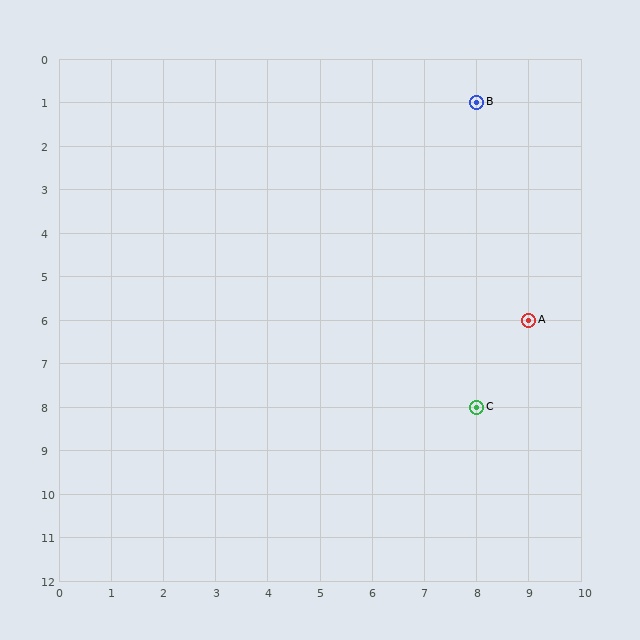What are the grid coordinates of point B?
Point B is at grid coordinates (8, 1).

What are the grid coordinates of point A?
Point A is at grid coordinates (9, 6).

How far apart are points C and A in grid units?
Points C and A are 1 column and 2 rows apart (about 2.2 grid units diagonally).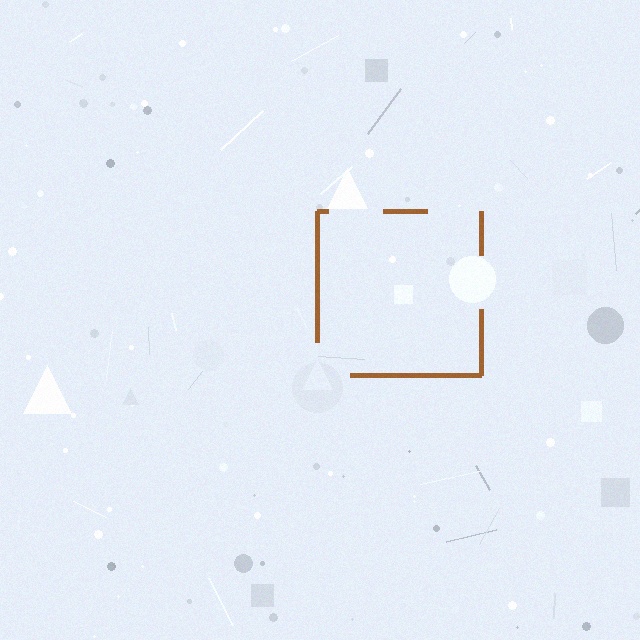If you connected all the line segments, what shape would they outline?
They would outline a square.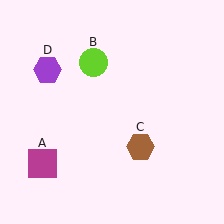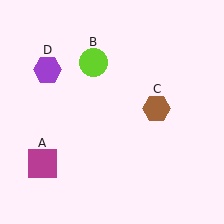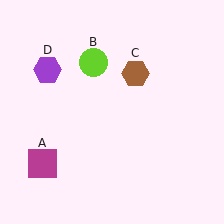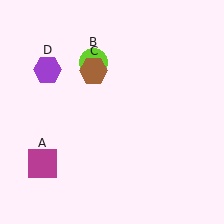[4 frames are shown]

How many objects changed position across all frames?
1 object changed position: brown hexagon (object C).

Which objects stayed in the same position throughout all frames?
Magenta square (object A) and lime circle (object B) and purple hexagon (object D) remained stationary.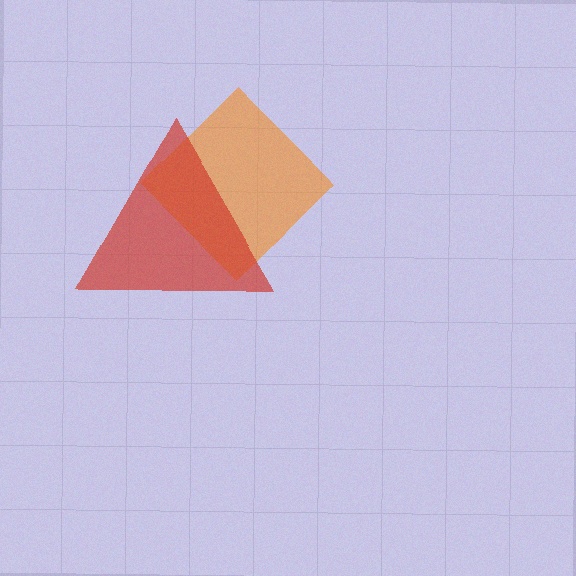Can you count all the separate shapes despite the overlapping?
Yes, there are 2 separate shapes.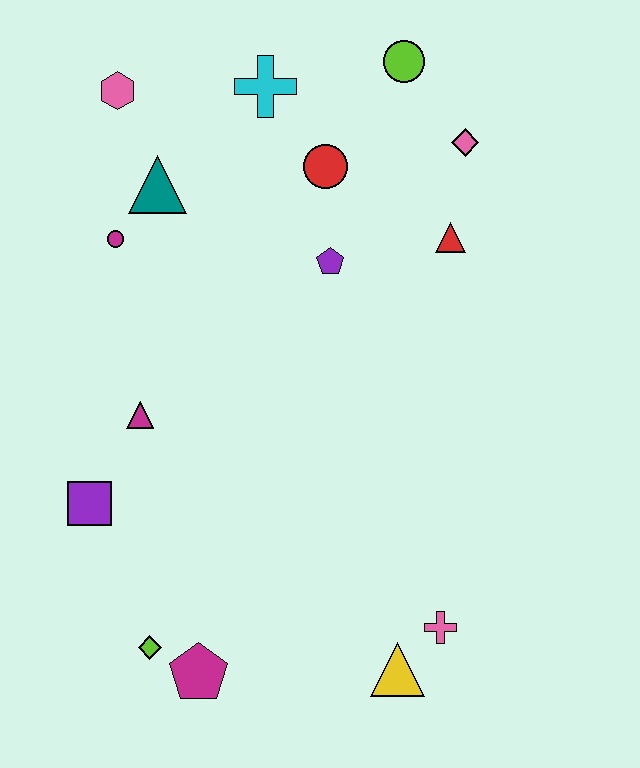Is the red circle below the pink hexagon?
Yes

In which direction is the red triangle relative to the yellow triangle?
The red triangle is above the yellow triangle.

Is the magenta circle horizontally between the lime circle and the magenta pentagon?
No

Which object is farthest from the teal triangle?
The yellow triangle is farthest from the teal triangle.